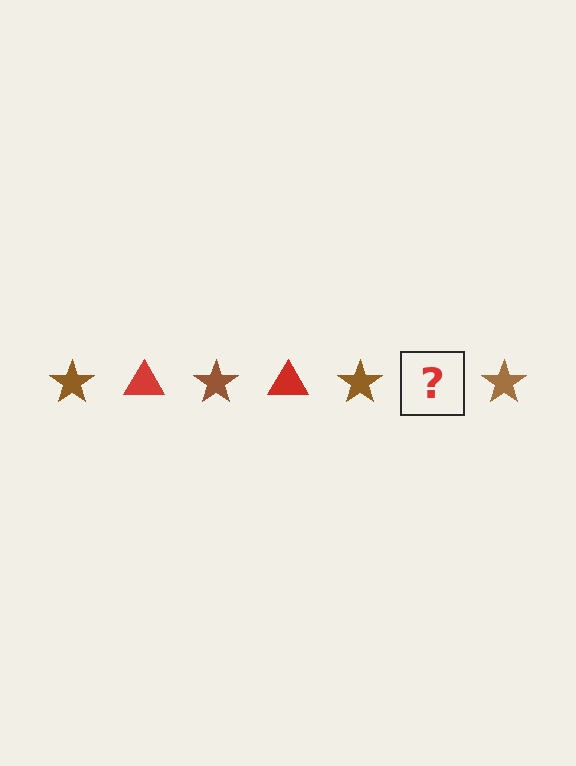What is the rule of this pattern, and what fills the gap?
The rule is that the pattern alternates between brown star and red triangle. The gap should be filled with a red triangle.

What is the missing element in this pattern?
The missing element is a red triangle.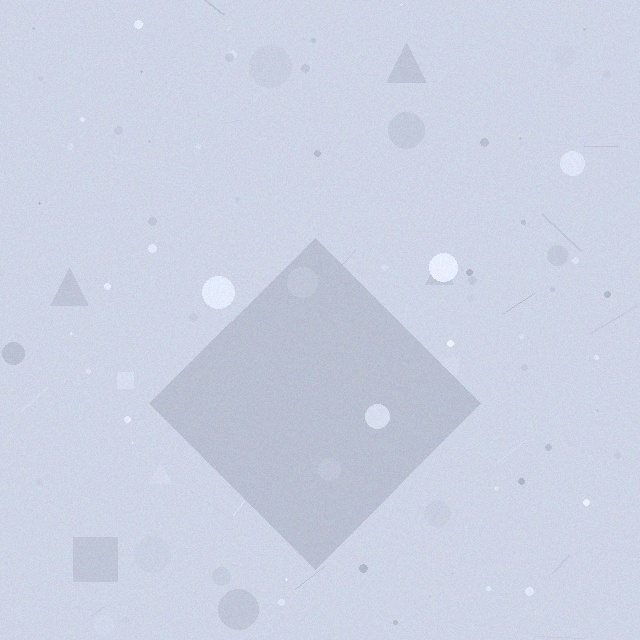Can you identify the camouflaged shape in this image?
The camouflaged shape is a diamond.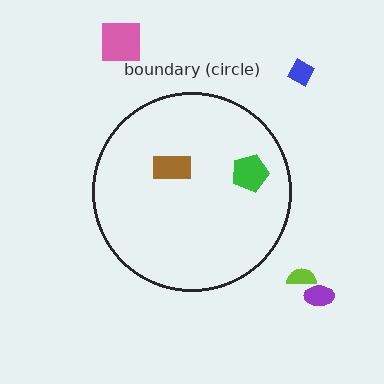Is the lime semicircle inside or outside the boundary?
Outside.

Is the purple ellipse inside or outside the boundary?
Outside.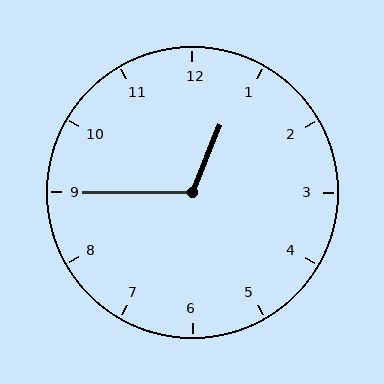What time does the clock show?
12:45.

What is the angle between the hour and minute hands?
Approximately 112 degrees.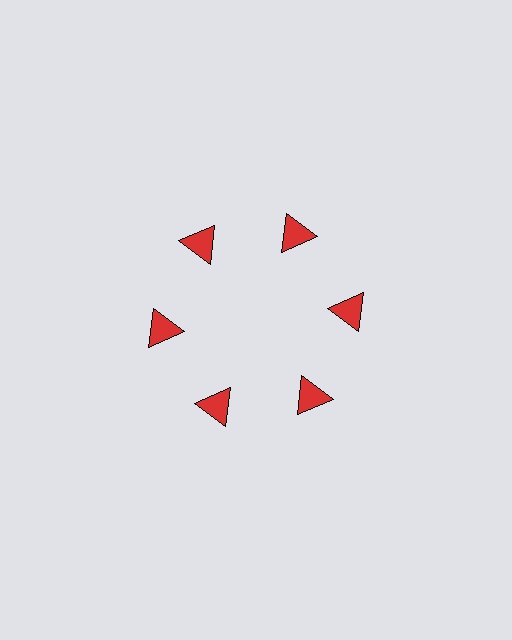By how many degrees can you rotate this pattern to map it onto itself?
The pattern maps onto itself every 60 degrees of rotation.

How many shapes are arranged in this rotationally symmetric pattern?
There are 6 shapes, arranged in 6 groups of 1.